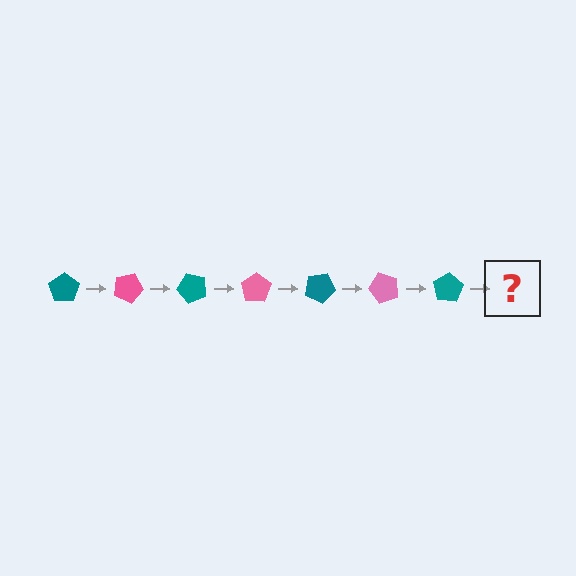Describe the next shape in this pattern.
It should be a pink pentagon, rotated 175 degrees from the start.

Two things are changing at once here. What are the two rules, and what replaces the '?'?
The two rules are that it rotates 25 degrees each step and the color cycles through teal and pink. The '?' should be a pink pentagon, rotated 175 degrees from the start.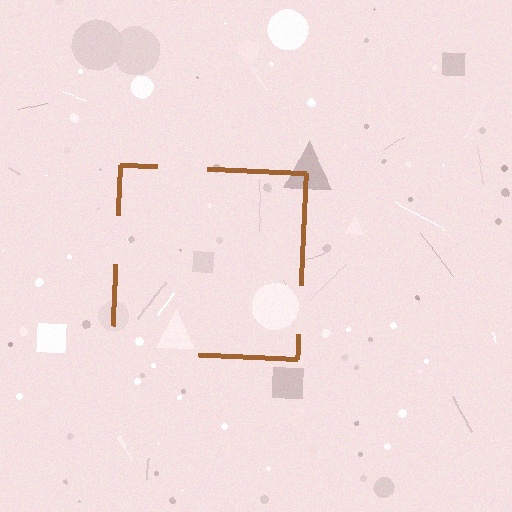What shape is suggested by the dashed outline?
The dashed outline suggests a square.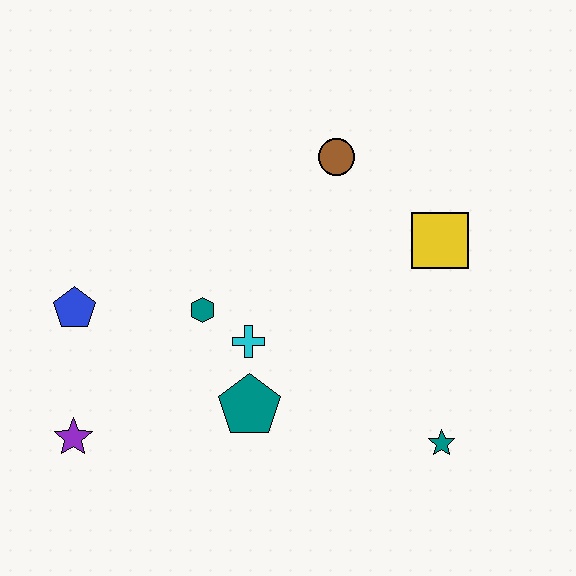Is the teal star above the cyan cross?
No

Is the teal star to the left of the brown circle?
No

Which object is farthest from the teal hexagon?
The teal star is farthest from the teal hexagon.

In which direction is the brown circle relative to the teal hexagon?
The brown circle is above the teal hexagon.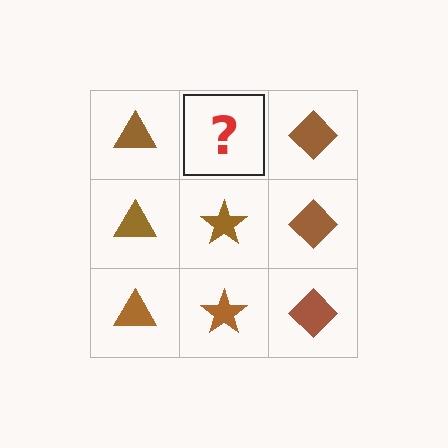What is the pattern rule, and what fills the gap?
The rule is that each column has a consistent shape. The gap should be filled with a brown star.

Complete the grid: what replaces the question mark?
The question mark should be replaced with a brown star.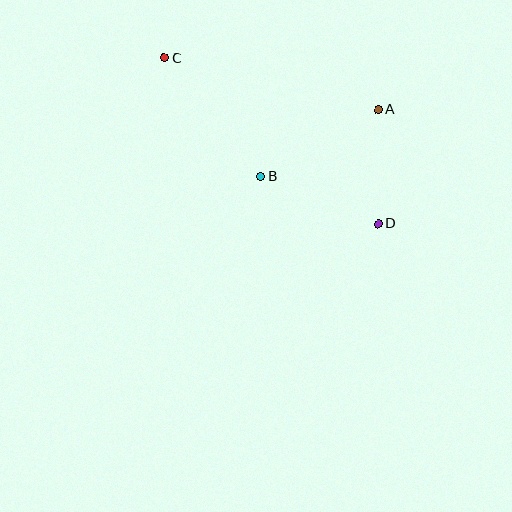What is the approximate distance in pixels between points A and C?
The distance between A and C is approximately 220 pixels.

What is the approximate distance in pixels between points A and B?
The distance between A and B is approximately 135 pixels.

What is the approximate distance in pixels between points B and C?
The distance between B and C is approximately 153 pixels.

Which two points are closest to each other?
Points A and D are closest to each other.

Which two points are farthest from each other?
Points C and D are farthest from each other.